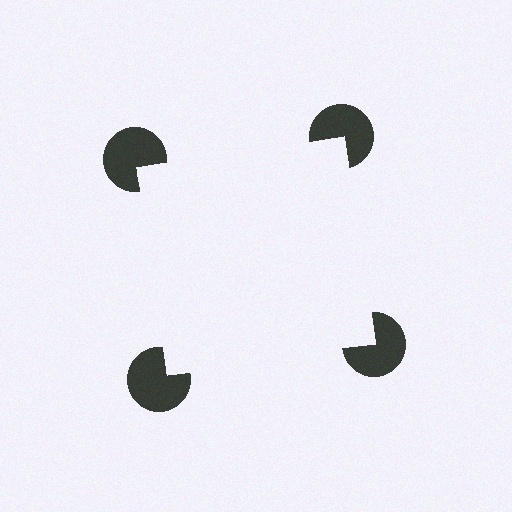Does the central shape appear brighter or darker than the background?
It typically appears slightly brighter than the background, even though no actual brightness change is drawn.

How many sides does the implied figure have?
4 sides.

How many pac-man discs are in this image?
There are 4 — one at each vertex of the illusory square.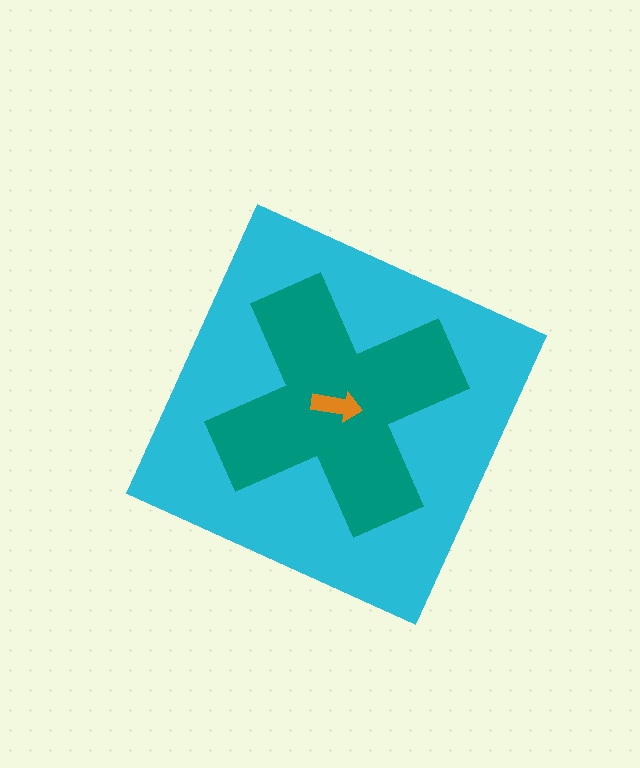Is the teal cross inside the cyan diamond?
Yes.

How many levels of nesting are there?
3.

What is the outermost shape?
The cyan diamond.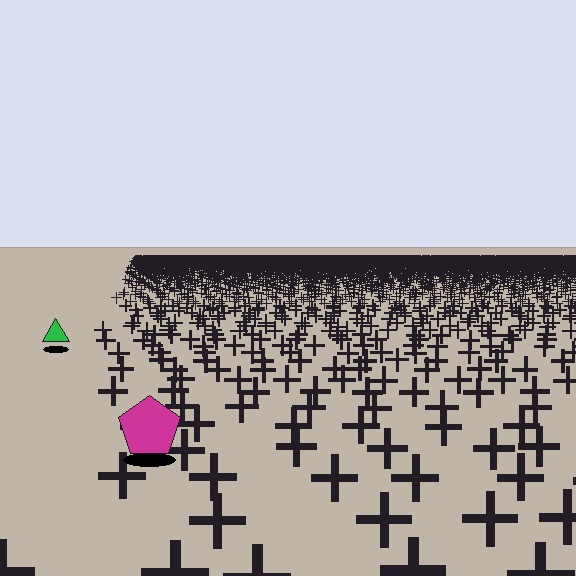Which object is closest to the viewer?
The magenta pentagon is closest. The texture marks near it are larger and more spread out.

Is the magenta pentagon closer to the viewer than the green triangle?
Yes. The magenta pentagon is closer — you can tell from the texture gradient: the ground texture is coarser near it.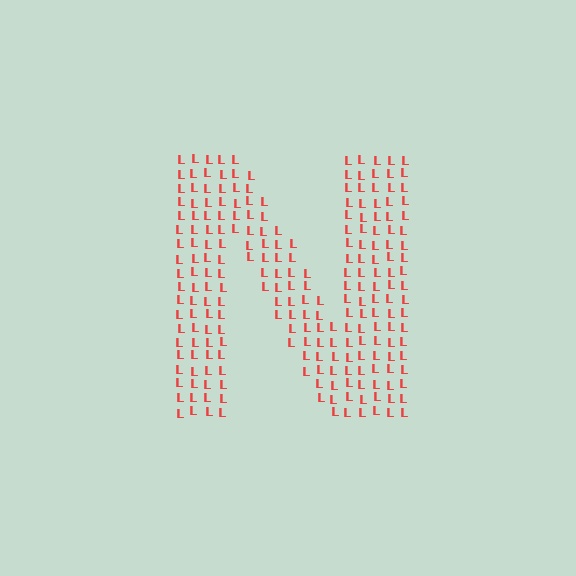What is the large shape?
The large shape is the letter N.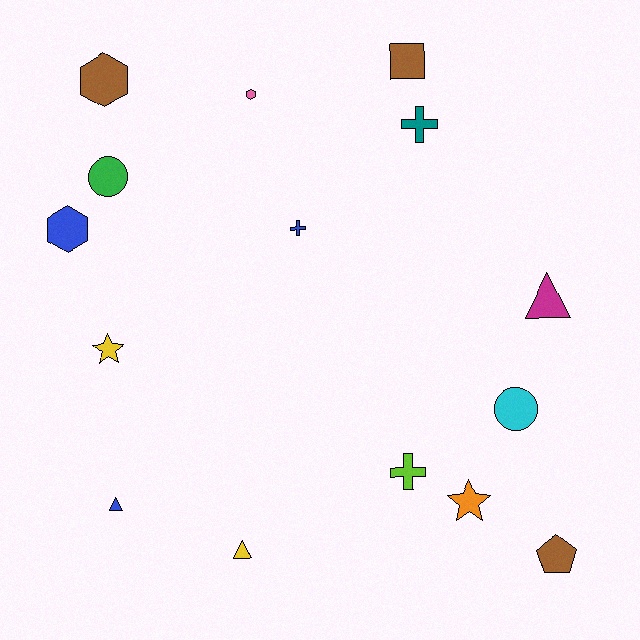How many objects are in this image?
There are 15 objects.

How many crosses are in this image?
There are 3 crosses.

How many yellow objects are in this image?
There are 2 yellow objects.